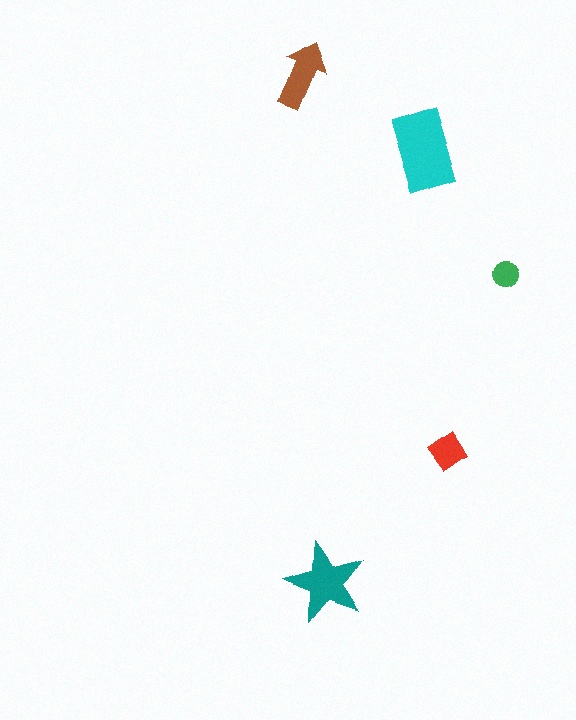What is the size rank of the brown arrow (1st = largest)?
3rd.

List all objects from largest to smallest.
The cyan rectangle, the teal star, the brown arrow, the red diamond, the green circle.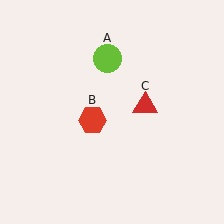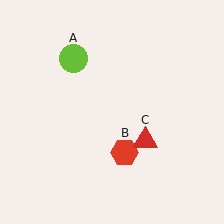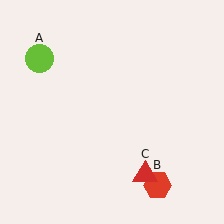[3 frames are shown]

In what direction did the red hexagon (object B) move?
The red hexagon (object B) moved down and to the right.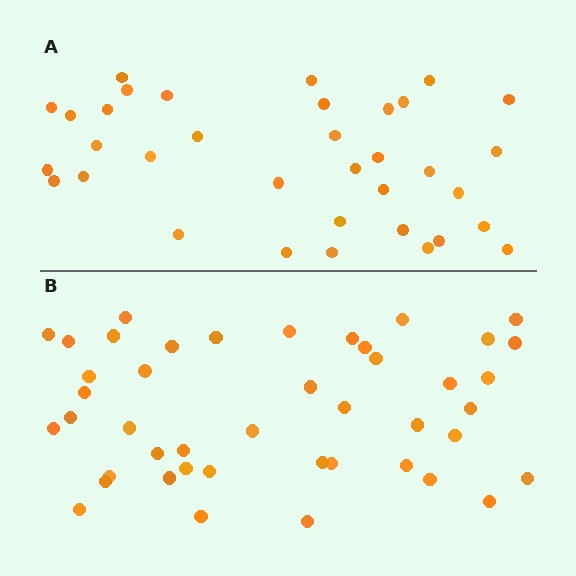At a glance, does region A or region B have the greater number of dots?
Region B (the bottom region) has more dots.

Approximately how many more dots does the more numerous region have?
Region B has roughly 8 or so more dots than region A.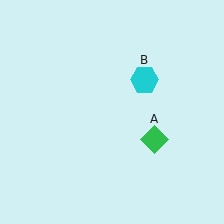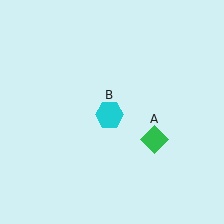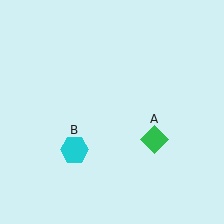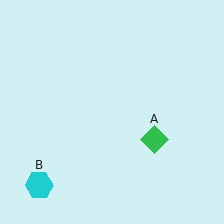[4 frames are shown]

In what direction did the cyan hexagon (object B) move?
The cyan hexagon (object B) moved down and to the left.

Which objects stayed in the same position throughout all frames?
Green diamond (object A) remained stationary.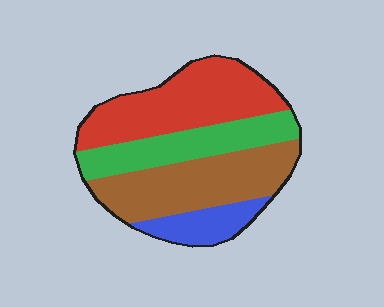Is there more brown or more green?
Brown.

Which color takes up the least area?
Blue, at roughly 10%.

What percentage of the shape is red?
Red takes up about one third (1/3) of the shape.